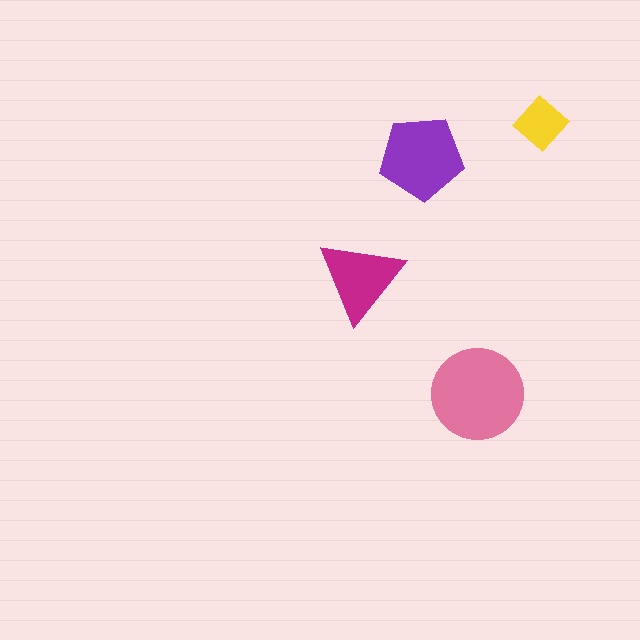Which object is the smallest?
The yellow diamond.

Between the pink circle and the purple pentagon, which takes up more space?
The pink circle.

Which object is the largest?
The pink circle.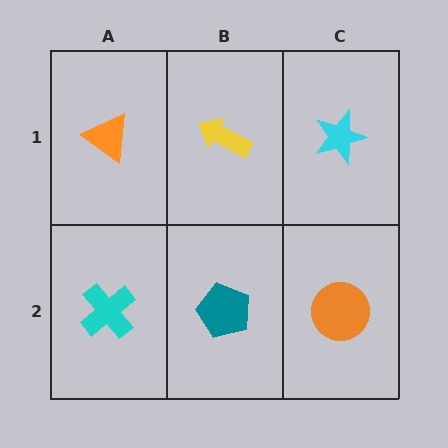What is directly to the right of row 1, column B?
A cyan star.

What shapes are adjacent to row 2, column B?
A yellow arrow (row 1, column B), a cyan cross (row 2, column A), an orange circle (row 2, column C).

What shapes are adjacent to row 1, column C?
An orange circle (row 2, column C), a yellow arrow (row 1, column B).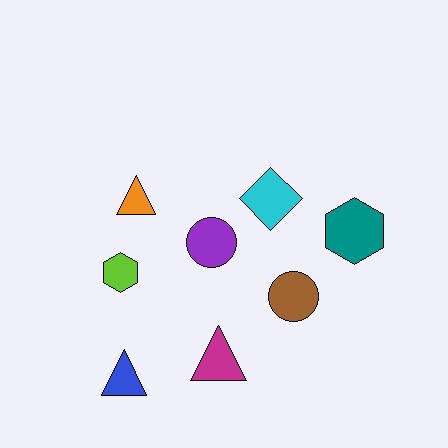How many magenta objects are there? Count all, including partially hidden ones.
There is 1 magenta object.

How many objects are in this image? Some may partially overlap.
There are 8 objects.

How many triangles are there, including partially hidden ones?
There are 3 triangles.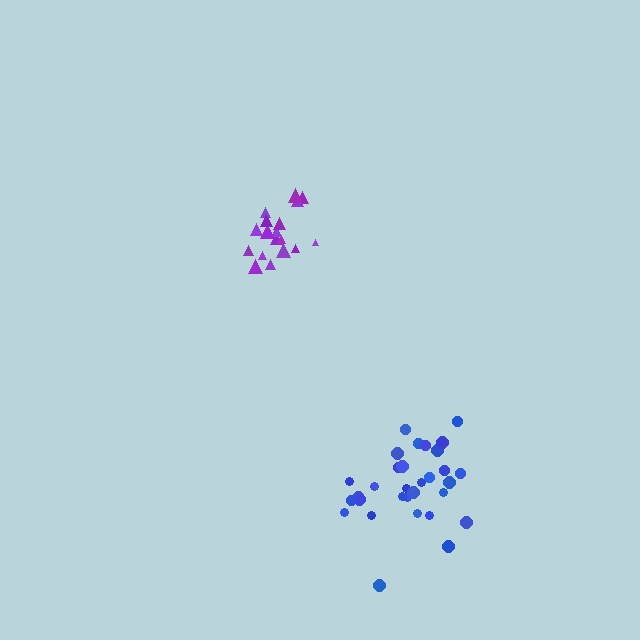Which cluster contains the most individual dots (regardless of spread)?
Blue (31).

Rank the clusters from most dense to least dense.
purple, blue.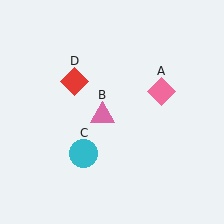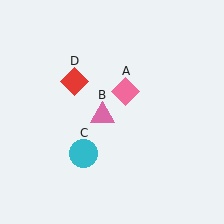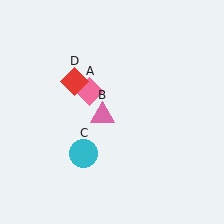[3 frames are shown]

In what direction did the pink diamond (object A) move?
The pink diamond (object A) moved left.